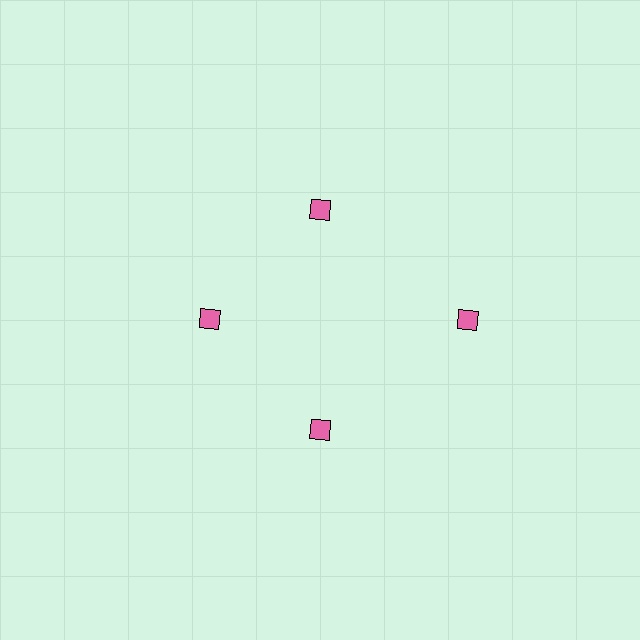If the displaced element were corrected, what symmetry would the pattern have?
It would have 4-fold rotational symmetry — the pattern would map onto itself every 90 degrees.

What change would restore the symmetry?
The symmetry would be restored by moving it inward, back onto the ring so that all 4 diamonds sit at equal angles and equal distance from the center.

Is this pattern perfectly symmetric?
No. The 4 pink diamonds are arranged in a ring, but one element near the 3 o'clock position is pushed outward from the center, breaking the 4-fold rotational symmetry.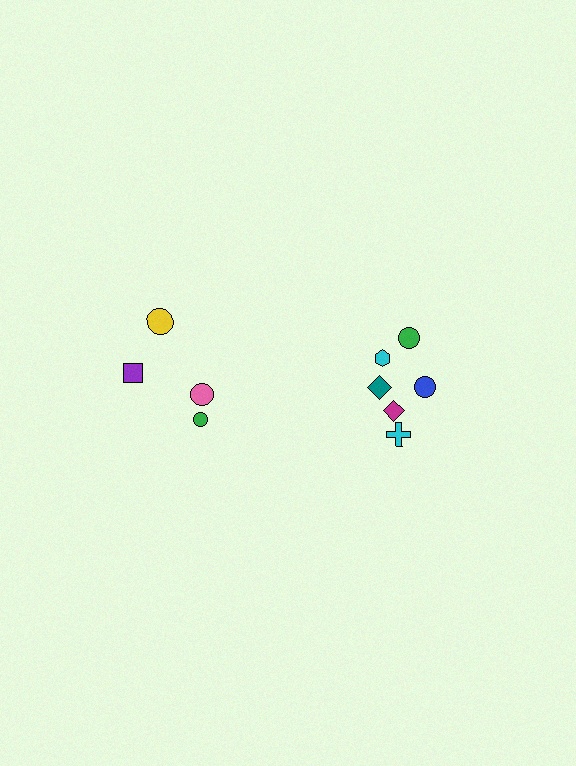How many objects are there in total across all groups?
There are 10 objects.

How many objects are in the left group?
There are 4 objects.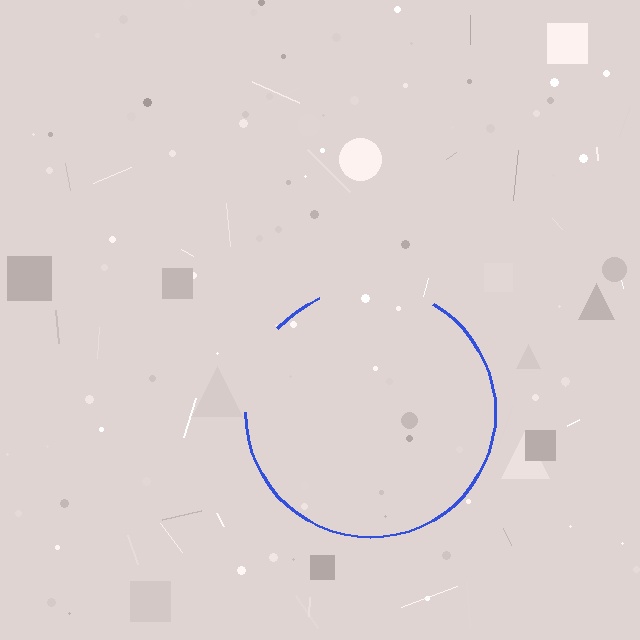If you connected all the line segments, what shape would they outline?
They would outline a circle.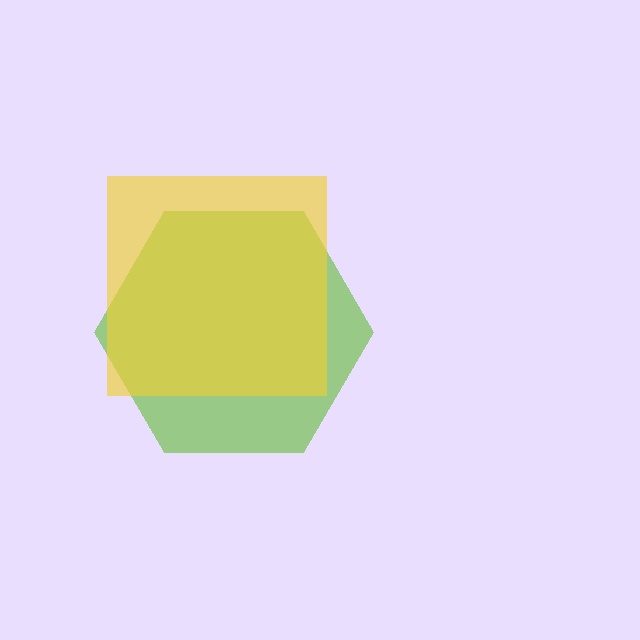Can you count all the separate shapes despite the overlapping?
Yes, there are 2 separate shapes.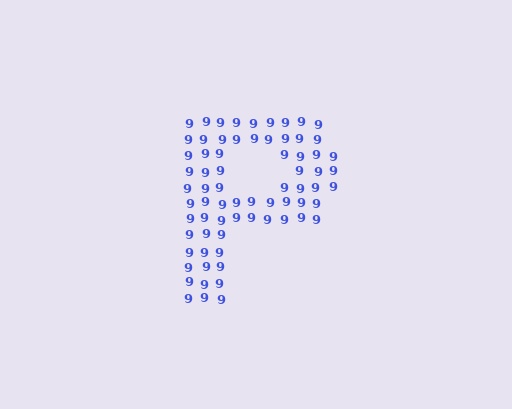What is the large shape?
The large shape is the letter P.